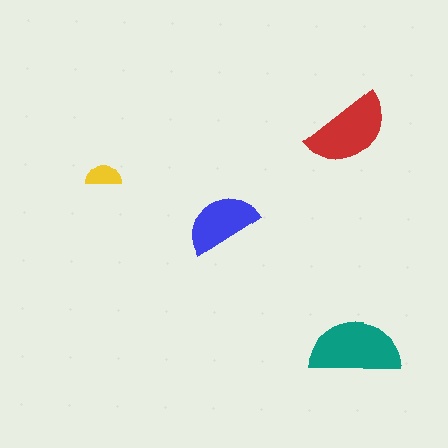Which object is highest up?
The red semicircle is topmost.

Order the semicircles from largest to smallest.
the teal one, the red one, the blue one, the yellow one.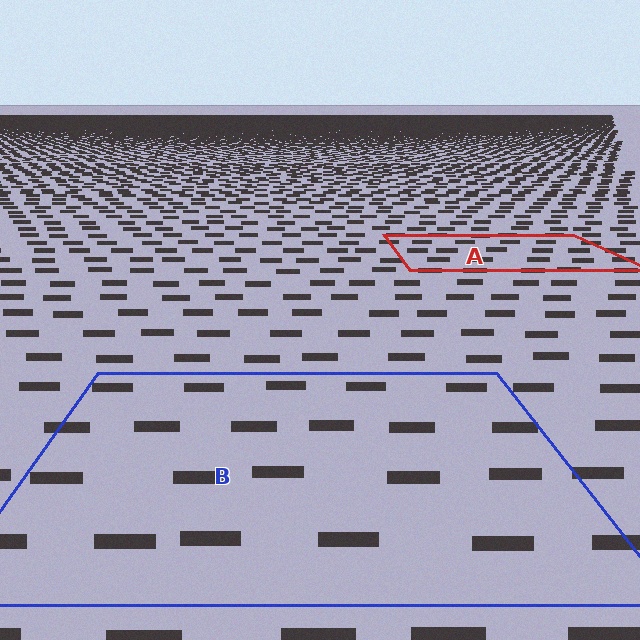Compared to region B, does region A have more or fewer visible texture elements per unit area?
Region A has more texture elements per unit area — they are packed more densely because it is farther away.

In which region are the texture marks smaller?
The texture marks are smaller in region A, because it is farther away.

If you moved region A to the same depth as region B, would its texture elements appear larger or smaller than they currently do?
They would appear larger. At a closer depth, the same texture elements are projected at a bigger on-screen size.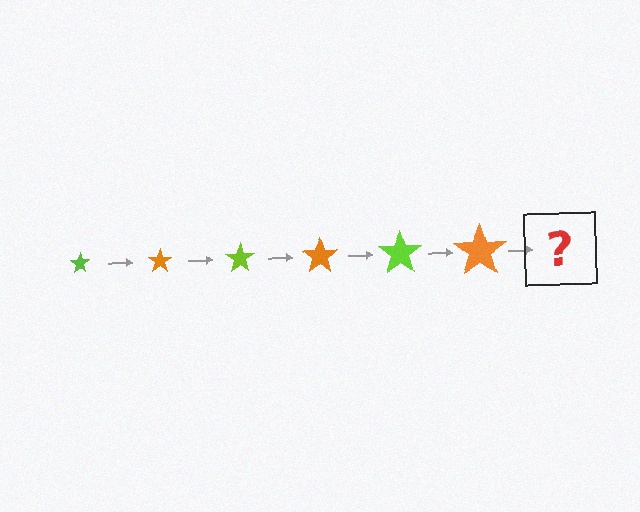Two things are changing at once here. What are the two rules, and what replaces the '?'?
The two rules are that the star grows larger each step and the color cycles through lime and orange. The '?' should be a lime star, larger than the previous one.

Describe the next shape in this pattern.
It should be a lime star, larger than the previous one.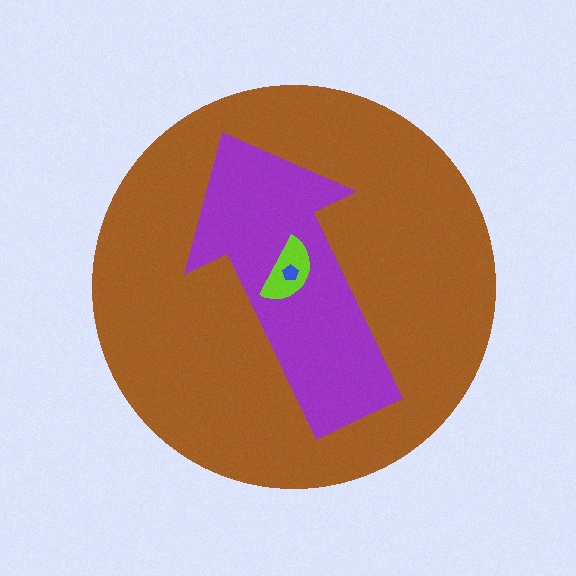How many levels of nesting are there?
4.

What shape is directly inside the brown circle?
The purple arrow.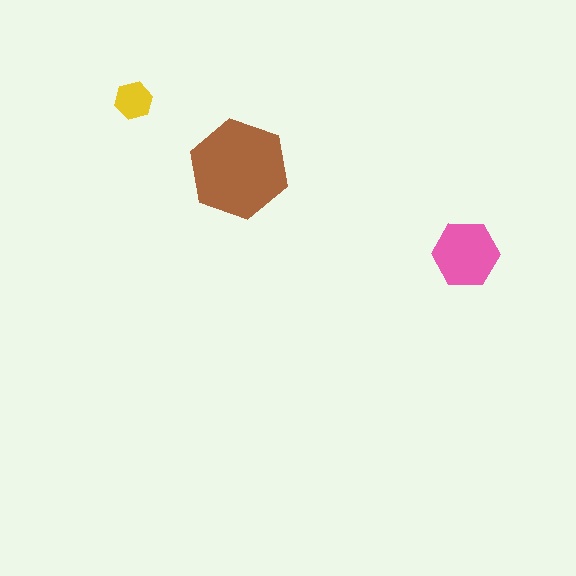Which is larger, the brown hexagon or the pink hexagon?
The brown one.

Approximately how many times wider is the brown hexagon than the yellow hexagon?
About 2.5 times wider.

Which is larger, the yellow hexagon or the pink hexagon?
The pink one.